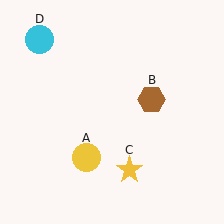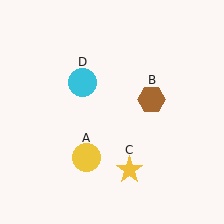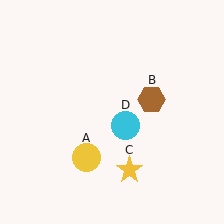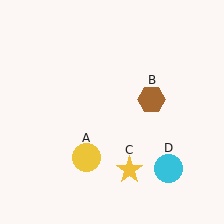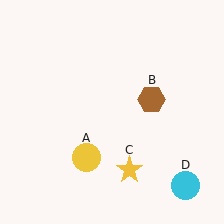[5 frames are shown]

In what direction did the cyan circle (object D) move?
The cyan circle (object D) moved down and to the right.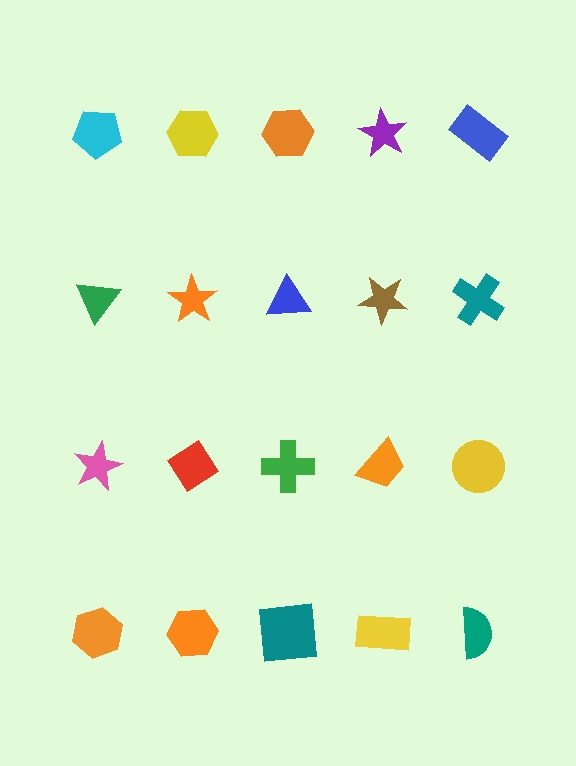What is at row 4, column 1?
An orange hexagon.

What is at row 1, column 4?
A purple star.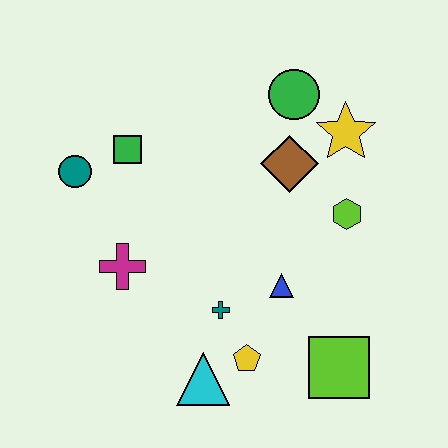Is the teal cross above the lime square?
Yes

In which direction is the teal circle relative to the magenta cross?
The teal circle is above the magenta cross.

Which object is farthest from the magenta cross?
The yellow star is farthest from the magenta cross.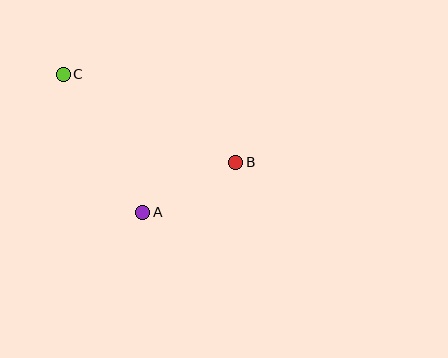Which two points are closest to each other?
Points A and B are closest to each other.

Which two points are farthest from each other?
Points B and C are farthest from each other.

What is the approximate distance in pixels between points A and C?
The distance between A and C is approximately 159 pixels.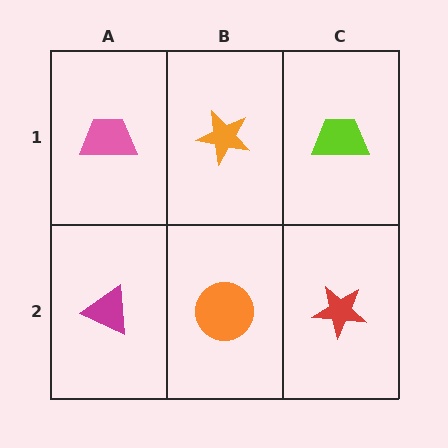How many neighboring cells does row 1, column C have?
2.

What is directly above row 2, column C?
A lime trapezoid.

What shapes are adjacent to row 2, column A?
A pink trapezoid (row 1, column A), an orange circle (row 2, column B).